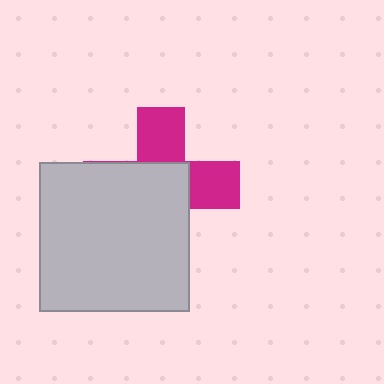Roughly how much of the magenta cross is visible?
A small part of it is visible (roughly 39%).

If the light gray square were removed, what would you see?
You would see the complete magenta cross.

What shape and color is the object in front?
The object in front is a light gray square.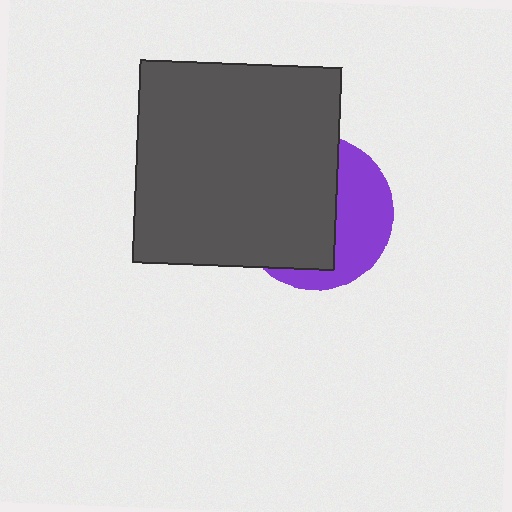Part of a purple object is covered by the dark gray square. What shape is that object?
It is a circle.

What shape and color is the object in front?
The object in front is a dark gray square.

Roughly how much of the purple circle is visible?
A small part of it is visible (roughly 39%).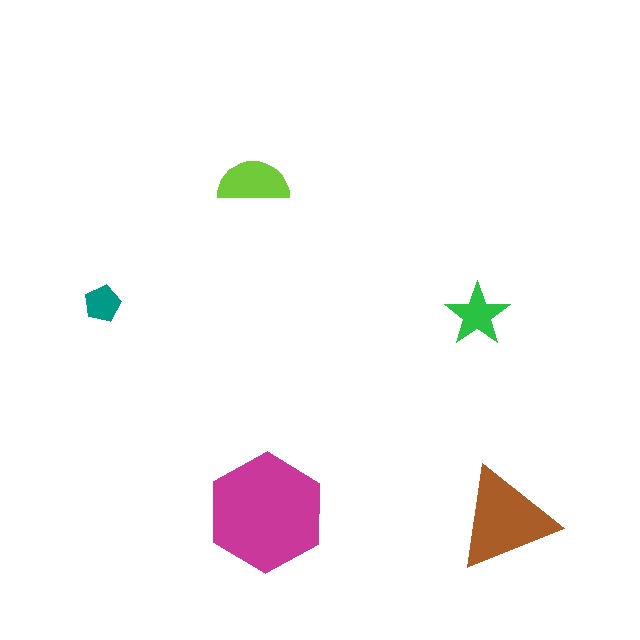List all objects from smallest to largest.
The teal pentagon, the green star, the lime semicircle, the brown triangle, the magenta hexagon.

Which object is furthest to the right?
The brown triangle is rightmost.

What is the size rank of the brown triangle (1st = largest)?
2nd.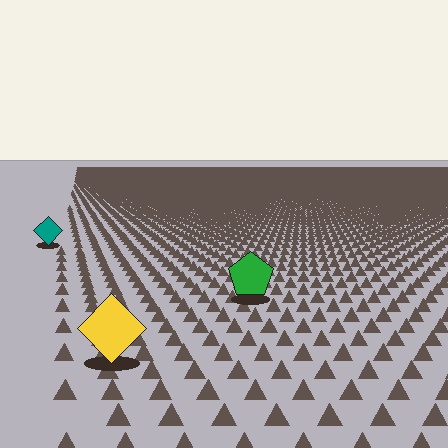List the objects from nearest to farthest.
From nearest to farthest: the yellow diamond, the green pentagon, the teal diamond.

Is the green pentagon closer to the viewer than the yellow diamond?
No. The yellow diamond is closer — you can tell from the texture gradient: the ground texture is coarser near it.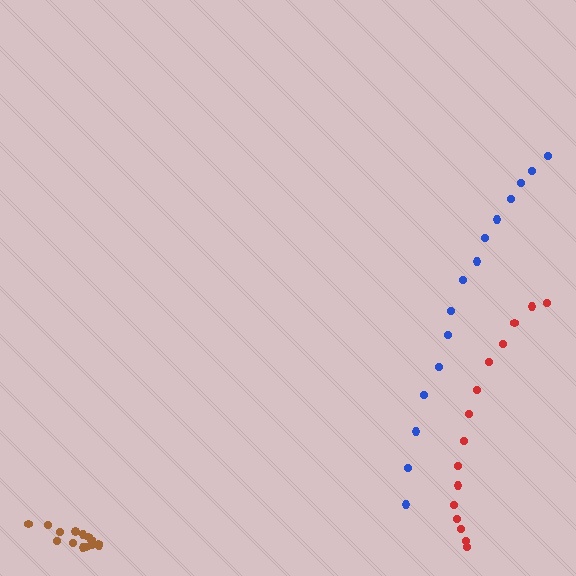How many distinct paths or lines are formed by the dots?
There are 3 distinct paths.